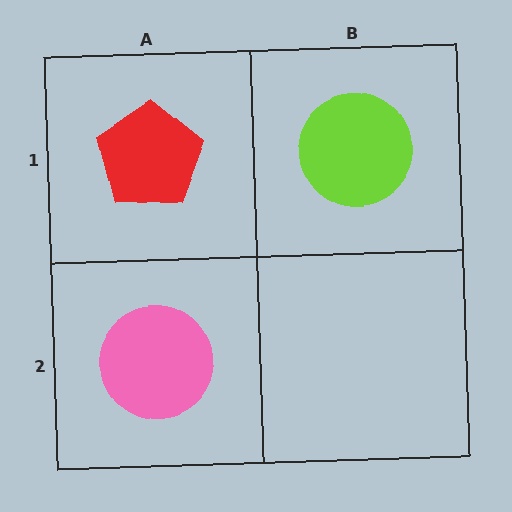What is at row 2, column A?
A pink circle.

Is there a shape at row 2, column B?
No, that cell is empty.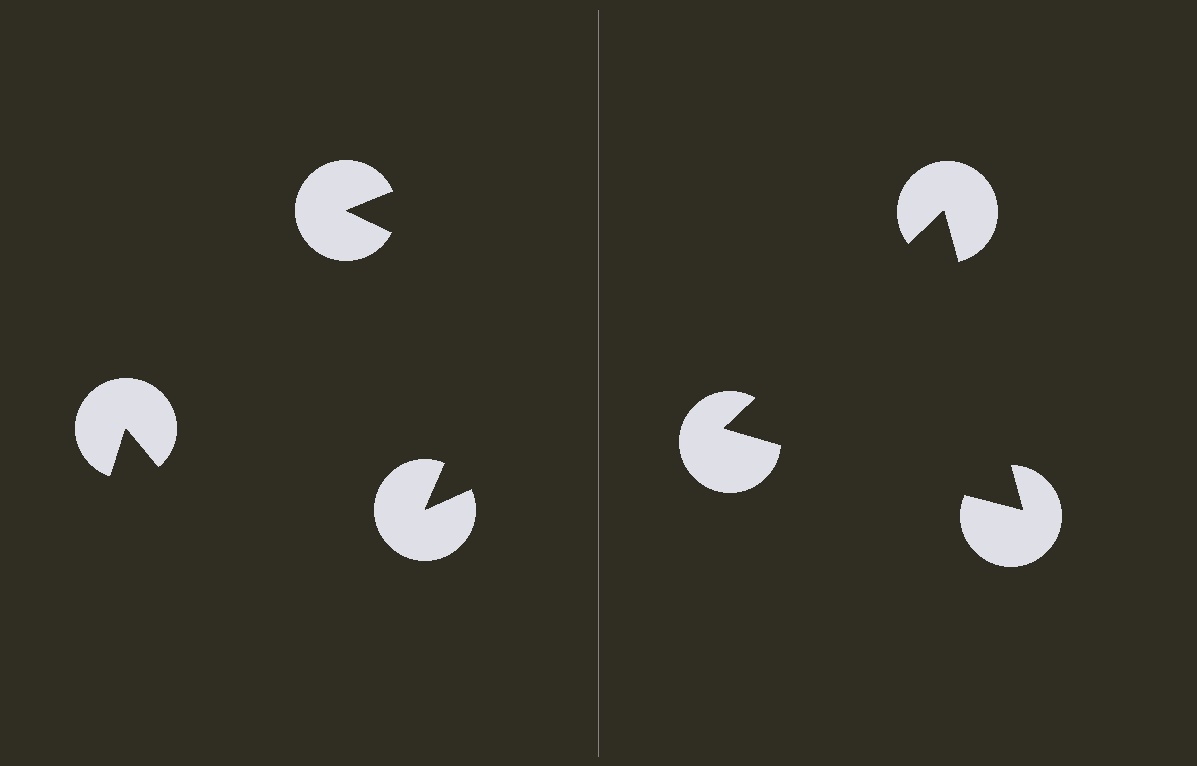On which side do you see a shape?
An illusory triangle appears on the right side. On the left side the wedge cuts are rotated, so no coherent shape forms.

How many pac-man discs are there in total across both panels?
6 — 3 on each side.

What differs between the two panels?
The pac-man discs are positioned identically on both sides; only the wedge orientations differ. On the right they align to a triangle; on the left they are misaligned.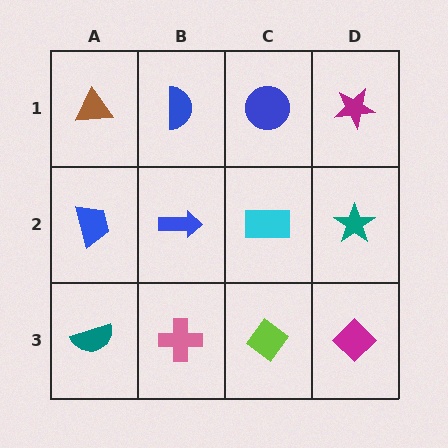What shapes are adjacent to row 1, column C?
A cyan rectangle (row 2, column C), a blue semicircle (row 1, column B), a magenta star (row 1, column D).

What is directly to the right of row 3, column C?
A magenta diamond.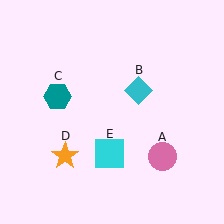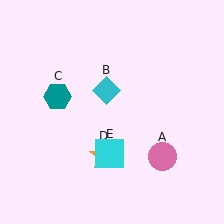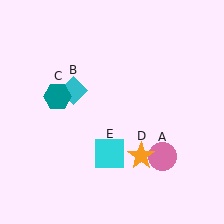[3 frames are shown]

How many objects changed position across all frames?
2 objects changed position: cyan diamond (object B), orange star (object D).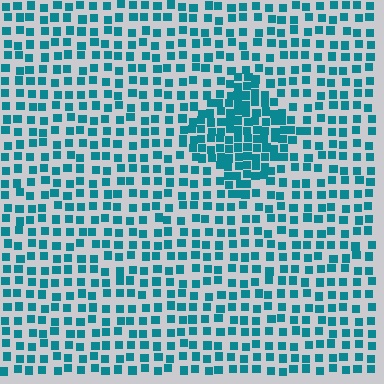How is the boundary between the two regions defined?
The boundary is defined by a change in element density (approximately 1.9x ratio). All elements are the same color, size, and shape.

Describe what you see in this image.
The image contains small teal elements arranged at two different densities. A diamond-shaped region is visible where the elements are more densely packed than the surrounding area.